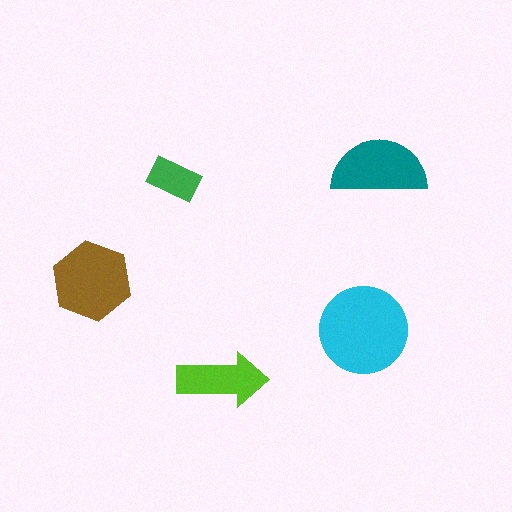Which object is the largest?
The cyan circle.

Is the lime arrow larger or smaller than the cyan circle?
Smaller.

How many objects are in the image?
There are 5 objects in the image.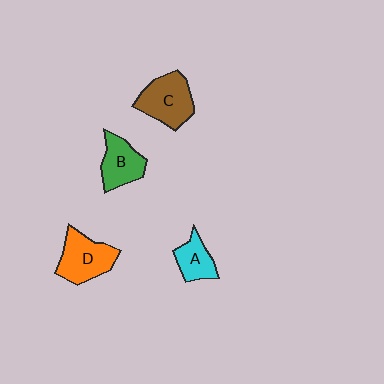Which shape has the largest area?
Shape C (brown).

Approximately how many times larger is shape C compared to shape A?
Approximately 1.6 times.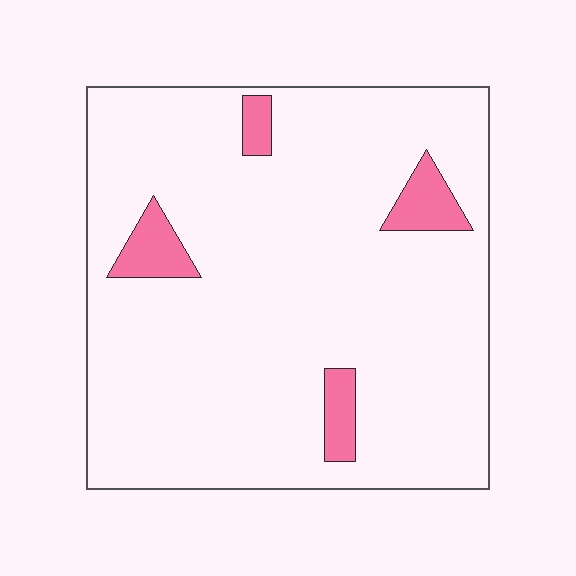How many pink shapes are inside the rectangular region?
4.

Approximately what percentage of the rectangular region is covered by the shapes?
Approximately 10%.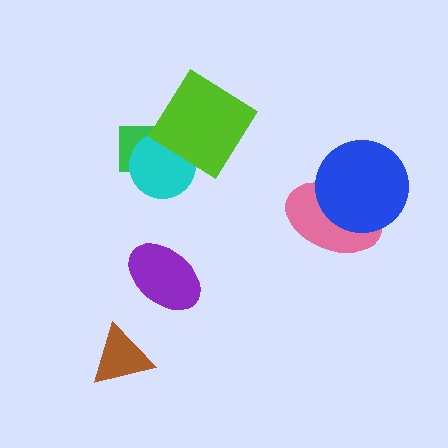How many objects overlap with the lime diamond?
1 object overlaps with the lime diamond.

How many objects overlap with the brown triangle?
0 objects overlap with the brown triangle.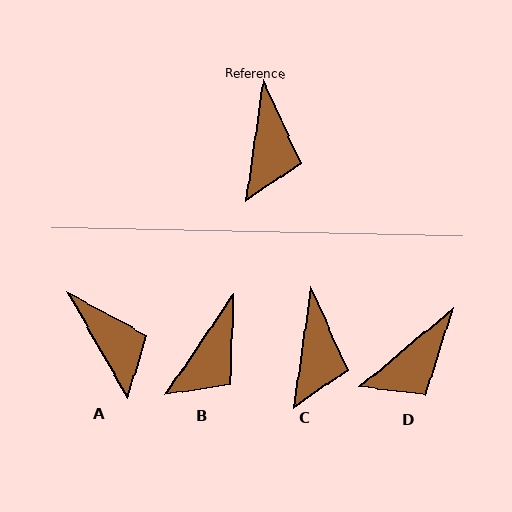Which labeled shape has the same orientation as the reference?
C.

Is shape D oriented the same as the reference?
No, it is off by about 42 degrees.